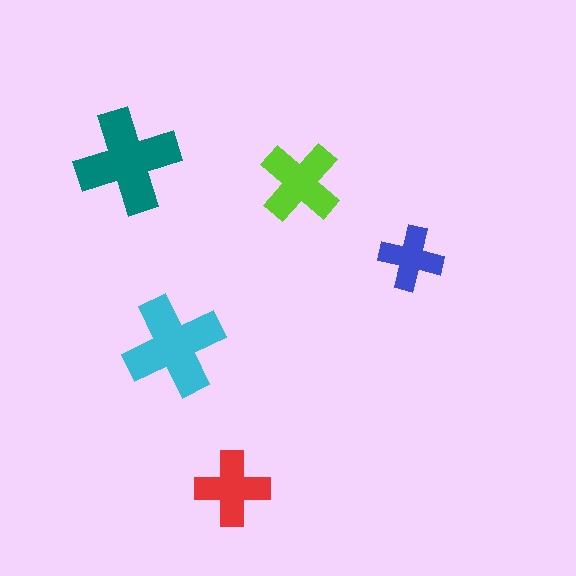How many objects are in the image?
There are 5 objects in the image.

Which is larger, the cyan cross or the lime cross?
The cyan one.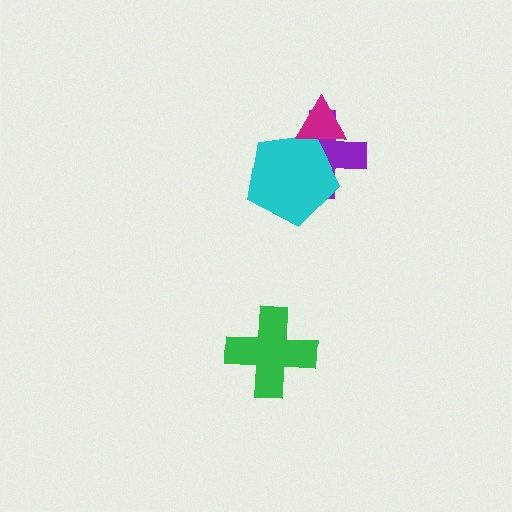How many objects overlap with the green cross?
0 objects overlap with the green cross.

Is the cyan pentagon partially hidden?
Yes, it is partially covered by another shape.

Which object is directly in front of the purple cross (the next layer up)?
The cyan pentagon is directly in front of the purple cross.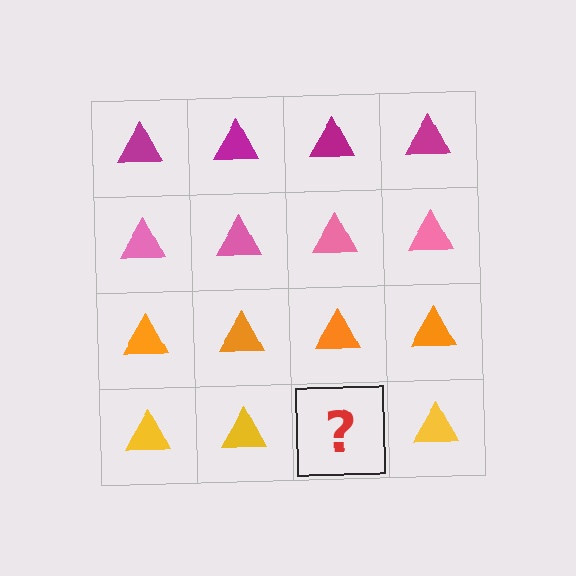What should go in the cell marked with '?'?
The missing cell should contain a yellow triangle.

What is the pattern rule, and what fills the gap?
The rule is that each row has a consistent color. The gap should be filled with a yellow triangle.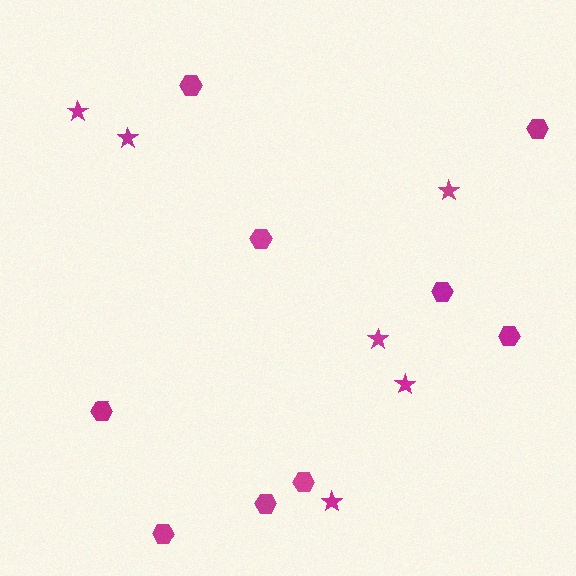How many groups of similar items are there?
There are 2 groups: one group of stars (6) and one group of hexagons (9).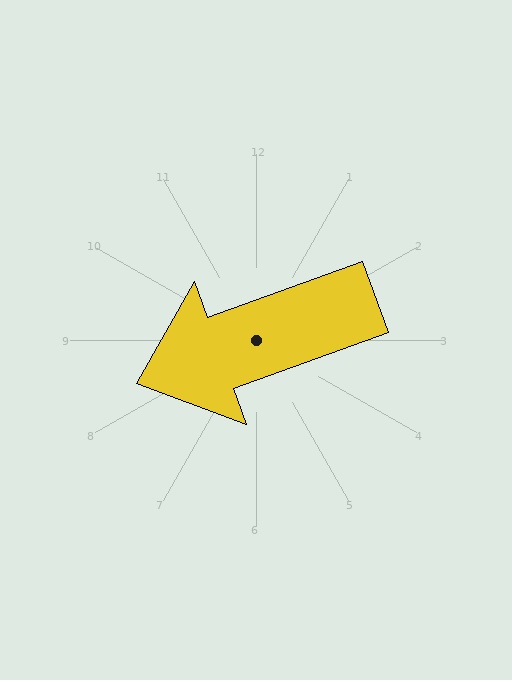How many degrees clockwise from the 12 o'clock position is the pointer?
Approximately 250 degrees.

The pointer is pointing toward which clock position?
Roughly 8 o'clock.